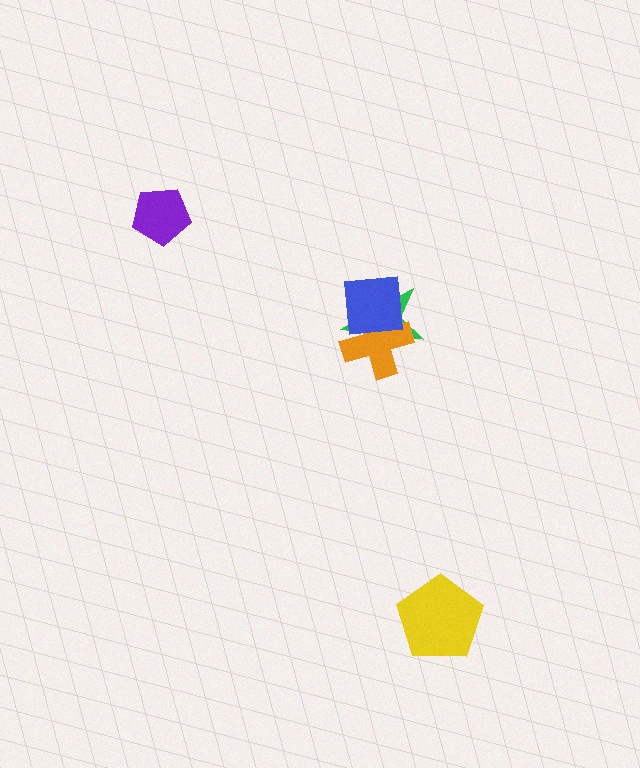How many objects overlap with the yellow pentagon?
0 objects overlap with the yellow pentagon.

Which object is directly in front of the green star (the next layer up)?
The orange cross is directly in front of the green star.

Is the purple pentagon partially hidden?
No, no other shape covers it.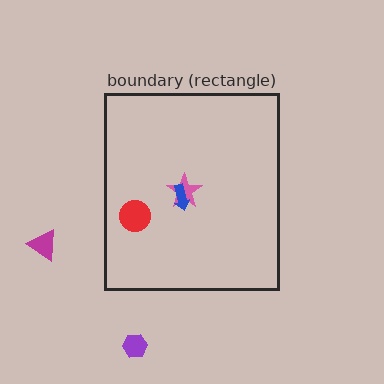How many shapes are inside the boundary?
3 inside, 2 outside.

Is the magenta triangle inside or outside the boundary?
Outside.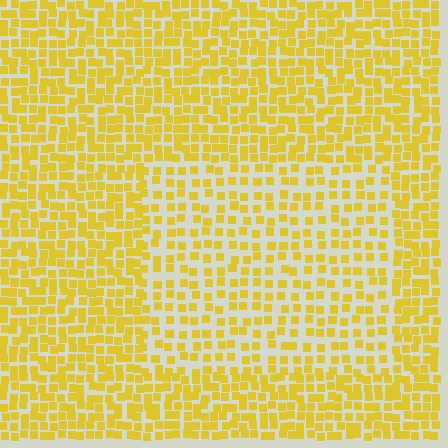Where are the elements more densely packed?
The elements are more densely packed outside the rectangle boundary.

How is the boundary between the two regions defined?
The boundary is defined by a change in element density (approximately 1.7x ratio). All elements are the same color, size, and shape.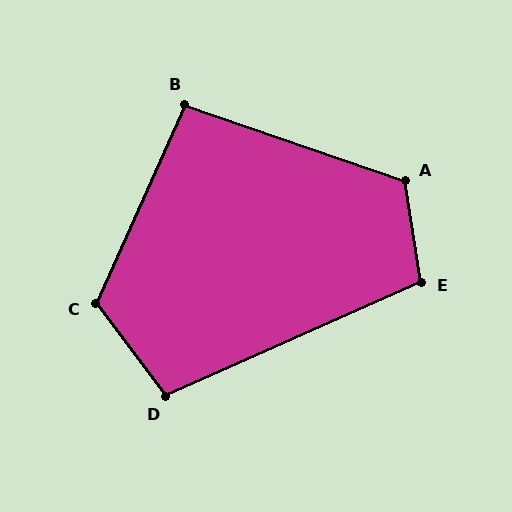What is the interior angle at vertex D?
Approximately 103 degrees (obtuse).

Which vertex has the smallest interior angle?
B, at approximately 95 degrees.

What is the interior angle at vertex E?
Approximately 105 degrees (obtuse).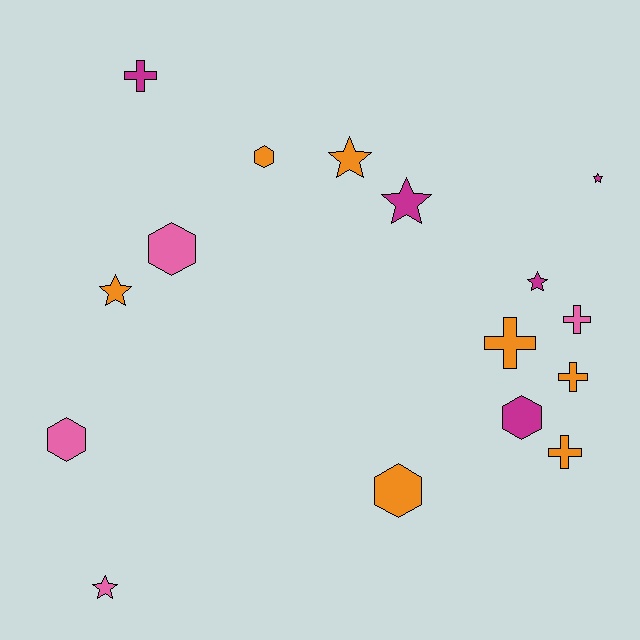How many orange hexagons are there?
There are 2 orange hexagons.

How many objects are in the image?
There are 16 objects.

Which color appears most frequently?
Orange, with 7 objects.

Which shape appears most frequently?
Star, with 6 objects.